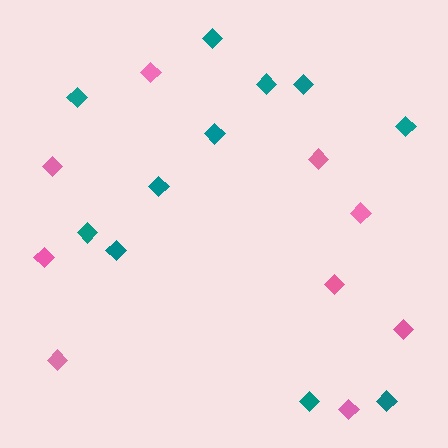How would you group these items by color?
There are 2 groups: one group of teal diamonds (11) and one group of pink diamonds (9).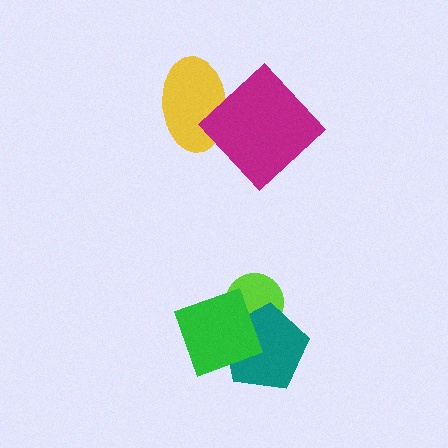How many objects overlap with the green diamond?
2 objects overlap with the green diamond.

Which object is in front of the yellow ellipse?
The magenta diamond is in front of the yellow ellipse.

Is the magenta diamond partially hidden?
No, no other shape covers it.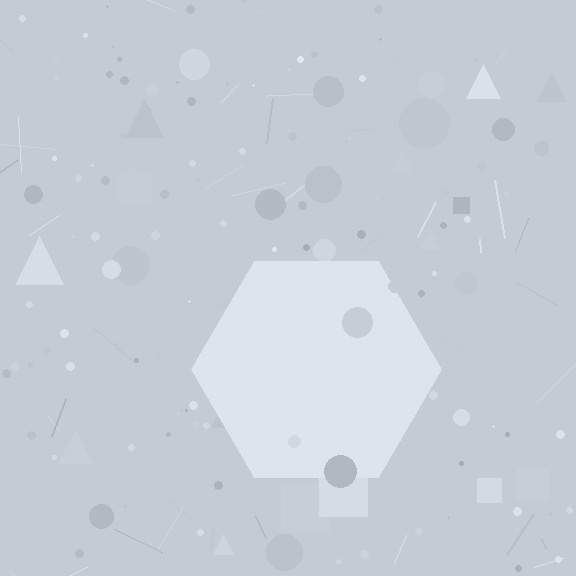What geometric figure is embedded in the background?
A hexagon is embedded in the background.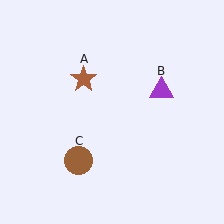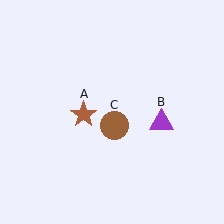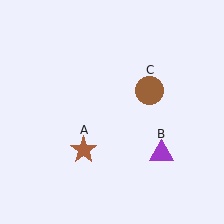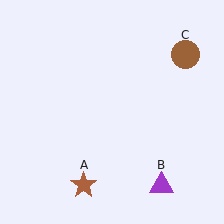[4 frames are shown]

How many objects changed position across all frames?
3 objects changed position: brown star (object A), purple triangle (object B), brown circle (object C).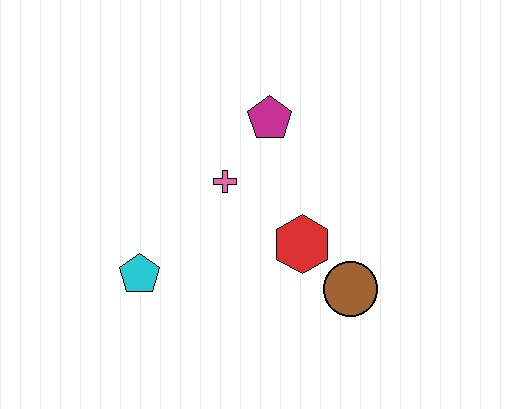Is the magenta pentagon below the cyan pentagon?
No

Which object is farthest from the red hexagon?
The cyan pentagon is farthest from the red hexagon.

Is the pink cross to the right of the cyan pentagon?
Yes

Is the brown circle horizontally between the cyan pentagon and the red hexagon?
No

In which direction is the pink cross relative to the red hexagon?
The pink cross is to the left of the red hexagon.